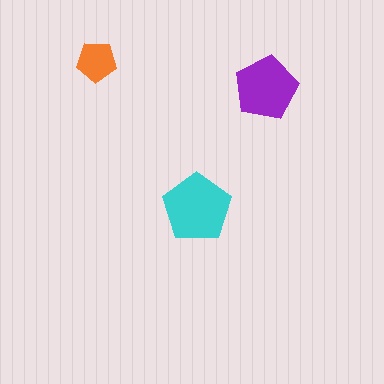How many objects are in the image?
There are 3 objects in the image.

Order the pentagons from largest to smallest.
the cyan one, the purple one, the orange one.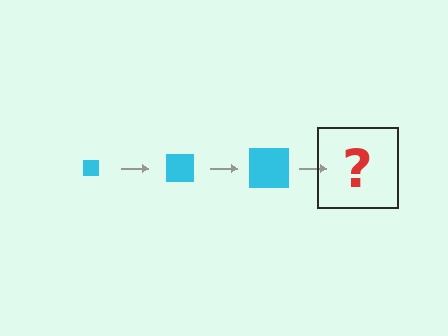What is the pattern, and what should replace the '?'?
The pattern is that the square gets progressively larger each step. The '?' should be a cyan square, larger than the previous one.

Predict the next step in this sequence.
The next step is a cyan square, larger than the previous one.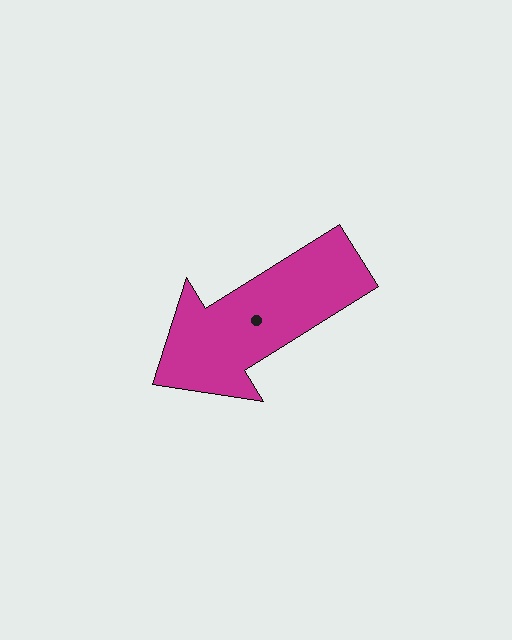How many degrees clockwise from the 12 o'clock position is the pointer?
Approximately 238 degrees.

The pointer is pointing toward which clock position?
Roughly 8 o'clock.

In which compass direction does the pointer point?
Southwest.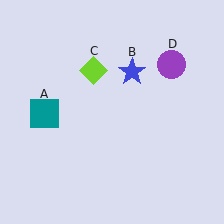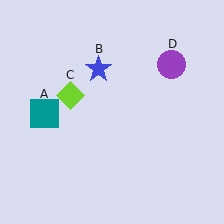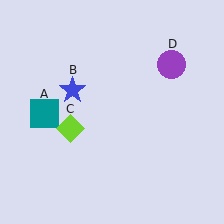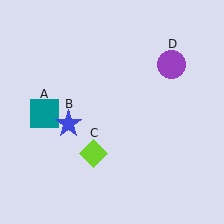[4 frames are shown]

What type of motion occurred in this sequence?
The blue star (object B), lime diamond (object C) rotated counterclockwise around the center of the scene.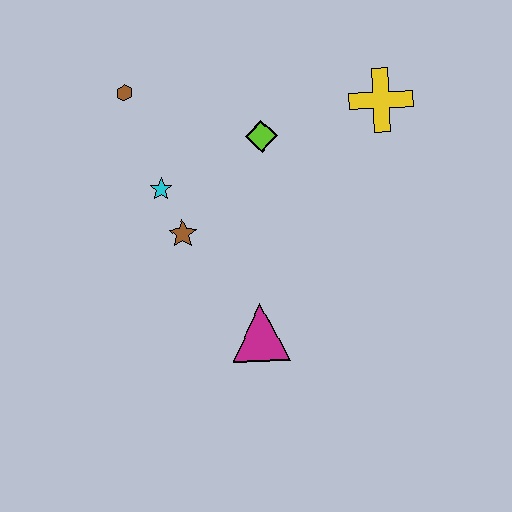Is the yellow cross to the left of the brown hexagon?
No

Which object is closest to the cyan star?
The brown star is closest to the cyan star.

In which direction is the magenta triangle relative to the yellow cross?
The magenta triangle is below the yellow cross.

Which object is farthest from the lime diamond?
The magenta triangle is farthest from the lime diamond.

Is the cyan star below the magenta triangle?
No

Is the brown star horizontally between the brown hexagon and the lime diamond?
Yes